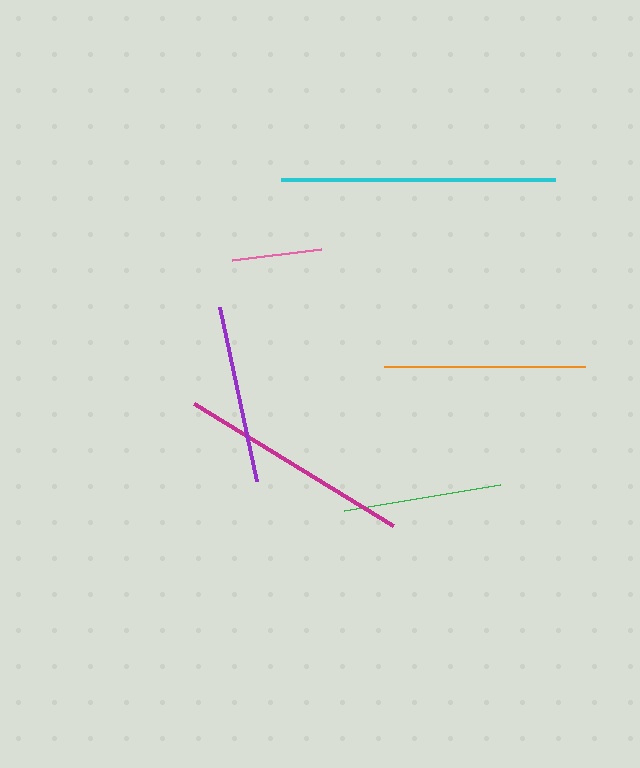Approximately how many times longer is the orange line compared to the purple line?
The orange line is approximately 1.1 times the length of the purple line.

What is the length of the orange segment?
The orange segment is approximately 202 pixels long.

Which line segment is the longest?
The cyan line is the longest at approximately 274 pixels.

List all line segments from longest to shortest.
From longest to shortest: cyan, magenta, orange, purple, green, pink.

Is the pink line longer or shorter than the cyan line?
The cyan line is longer than the pink line.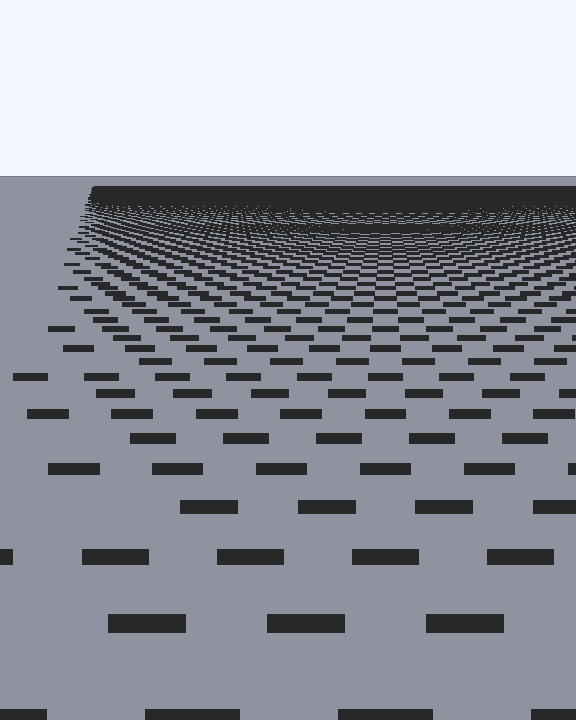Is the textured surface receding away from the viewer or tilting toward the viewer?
The surface is receding away from the viewer. Texture elements get smaller and denser toward the top.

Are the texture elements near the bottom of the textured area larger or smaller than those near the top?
Larger. Near the bottom, elements are closer to the viewer and appear at a bigger on-screen size.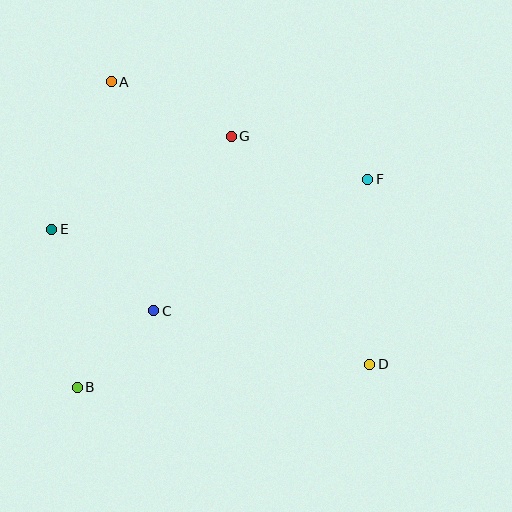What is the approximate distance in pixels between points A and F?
The distance between A and F is approximately 274 pixels.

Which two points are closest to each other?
Points B and C are closest to each other.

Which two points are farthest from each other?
Points A and D are farthest from each other.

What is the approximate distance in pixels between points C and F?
The distance between C and F is approximately 251 pixels.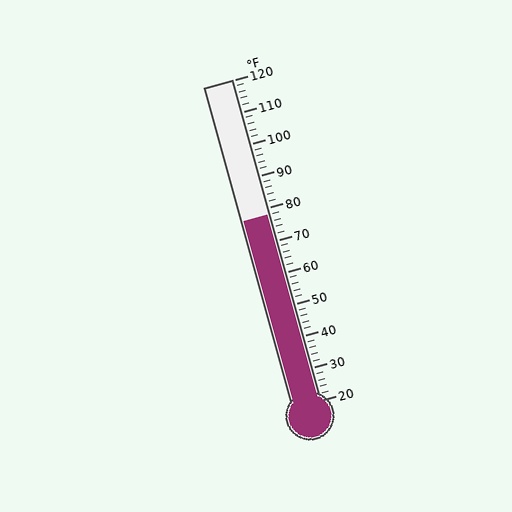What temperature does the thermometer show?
The thermometer shows approximately 78°F.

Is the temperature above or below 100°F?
The temperature is below 100°F.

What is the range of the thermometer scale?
The thermometer scale ranges from 20°F to 120°F.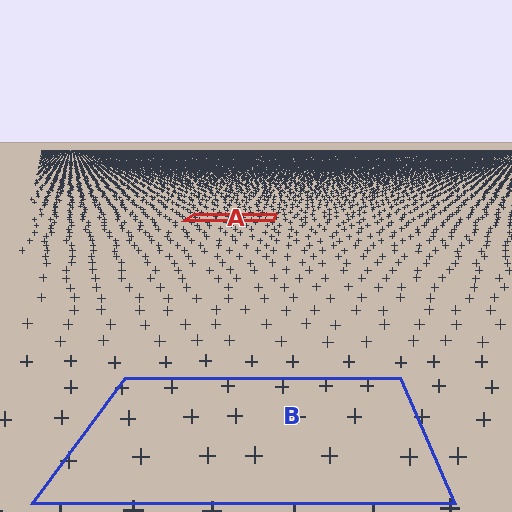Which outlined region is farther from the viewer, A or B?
Region A is farther from the viewer — the texture elements inside it appear smaller and more densely packed.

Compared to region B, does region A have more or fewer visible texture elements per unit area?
Region A has more texture elements per unit area — they are packed more densely because it is farther away.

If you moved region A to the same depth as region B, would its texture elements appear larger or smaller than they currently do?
They would appear larger. At a closer depth, the same texture elements are projected at a bigger on-screen size.